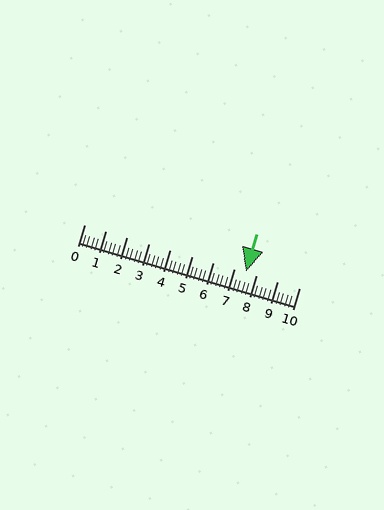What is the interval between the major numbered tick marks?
The major tick marks are spaced 1 units apart.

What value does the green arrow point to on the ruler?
The green arrow points to approximately 7.5.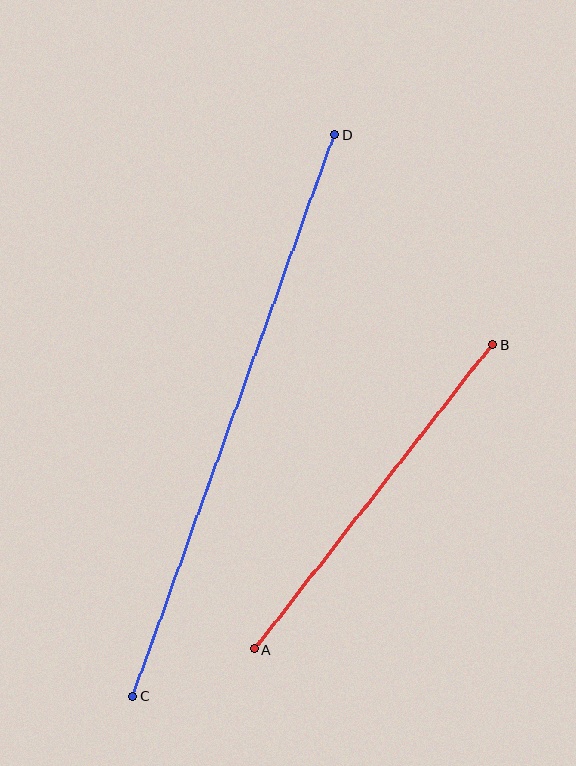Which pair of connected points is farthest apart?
Points C and D are farthest apart.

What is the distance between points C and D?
The distance is approximately 597 pixels.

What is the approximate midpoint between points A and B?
The midpoint is at approximately (373, 497) pixels.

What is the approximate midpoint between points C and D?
The midpoint is at approximately (233, 415) pixels.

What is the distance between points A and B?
The distance is approximately 387 pixels.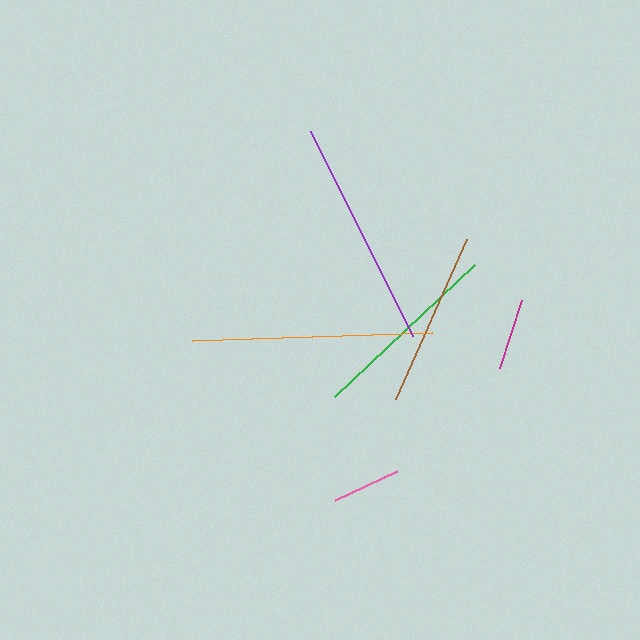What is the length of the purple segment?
The purple segment is approximately 229 pixels long.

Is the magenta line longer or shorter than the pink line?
The magenta line is longer than the pink line.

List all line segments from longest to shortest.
From longest to shortest: orange, purple, green, brown, magenta, pink.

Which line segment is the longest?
The orange line is the longest at approximately 241 pixels.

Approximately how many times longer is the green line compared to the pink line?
The green line is approximately 2.8 times the length of the pink line.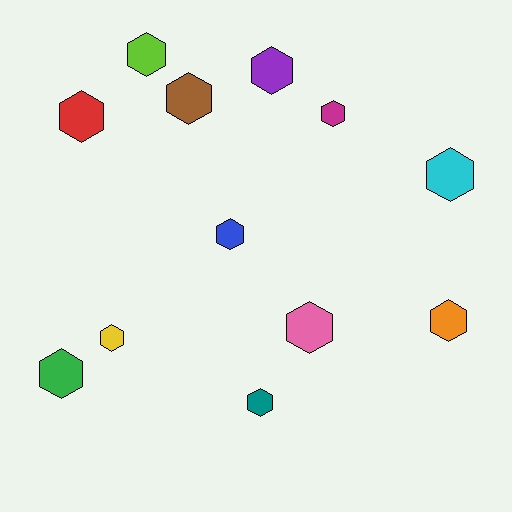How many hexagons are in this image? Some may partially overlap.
There are 12 hexagons.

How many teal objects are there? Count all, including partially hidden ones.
There is 1 teal object.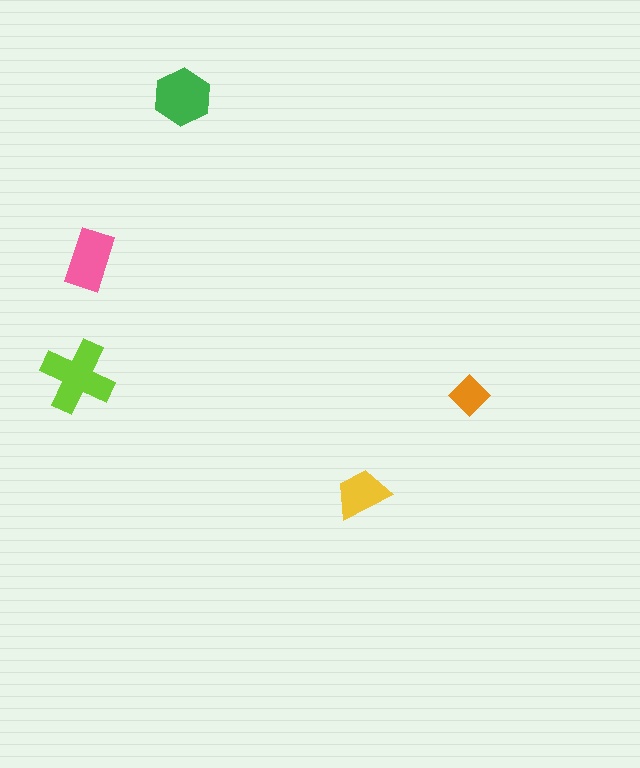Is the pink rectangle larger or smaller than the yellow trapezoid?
Larger.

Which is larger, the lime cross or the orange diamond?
The lime cross.